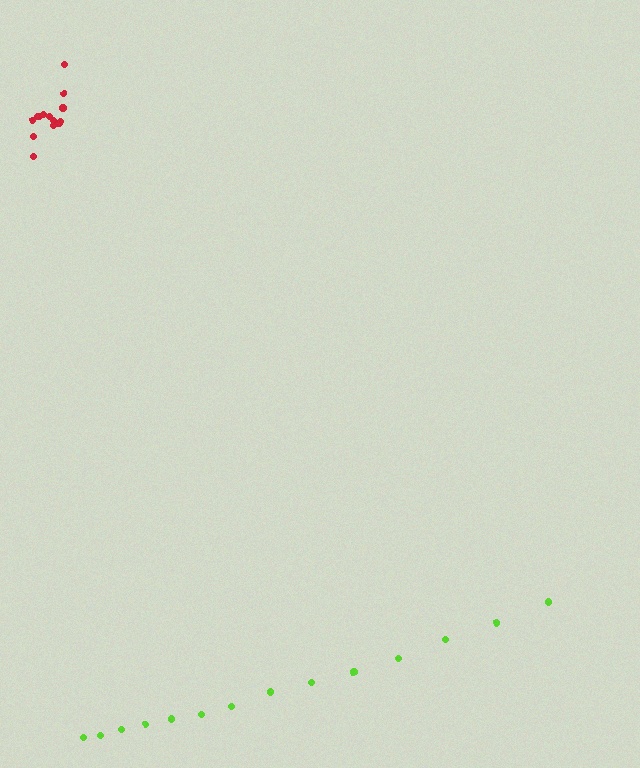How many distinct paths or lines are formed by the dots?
There are 2 distinct paths.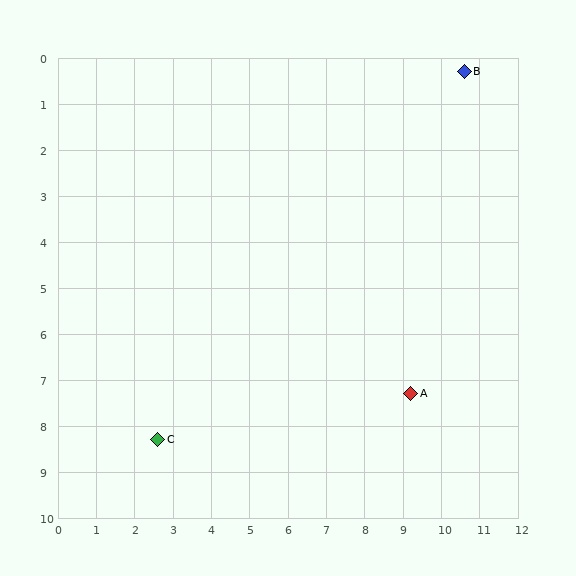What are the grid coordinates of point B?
Point B is at approximately (10.6, 0.3).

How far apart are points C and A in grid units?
Points C and A are about 6.7 grid units apart.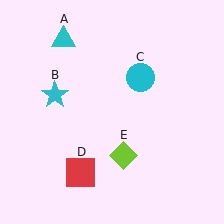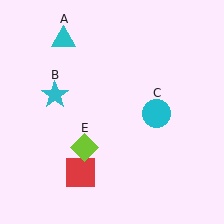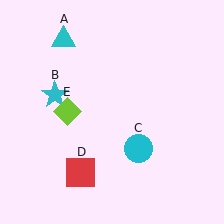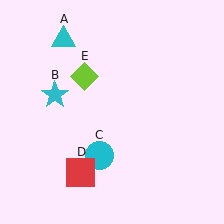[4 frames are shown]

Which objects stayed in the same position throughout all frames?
Cyan triangle (object A) and cyan star (object B) and red square (object D) remained stationary.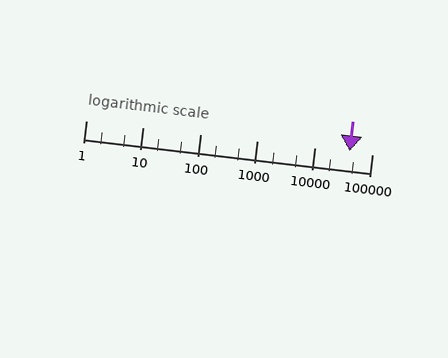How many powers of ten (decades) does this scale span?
The scale spans 5 decades, from 1 to 100000.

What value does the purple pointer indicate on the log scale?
The pointer indicates approximately 41000.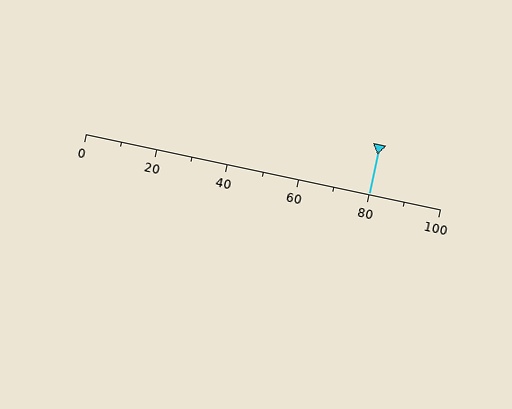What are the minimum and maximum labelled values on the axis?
The axis runs from 0 to 100.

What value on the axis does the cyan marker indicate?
The marker indicates approximately 80.